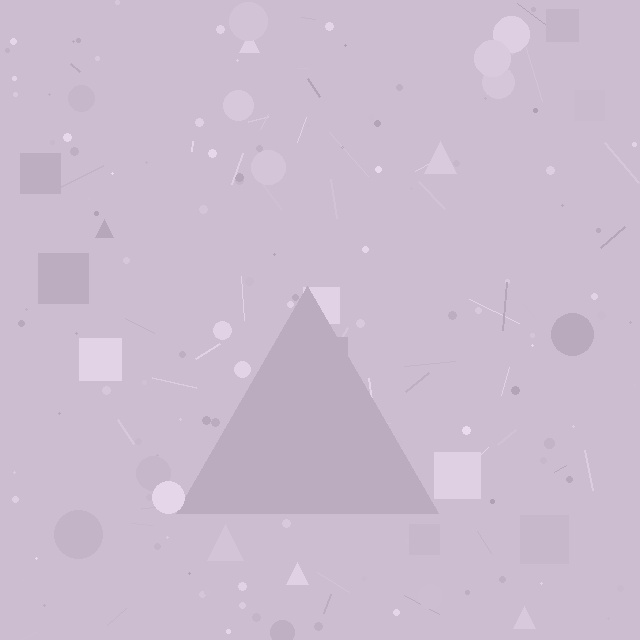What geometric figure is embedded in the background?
A triangle is embedded in the background.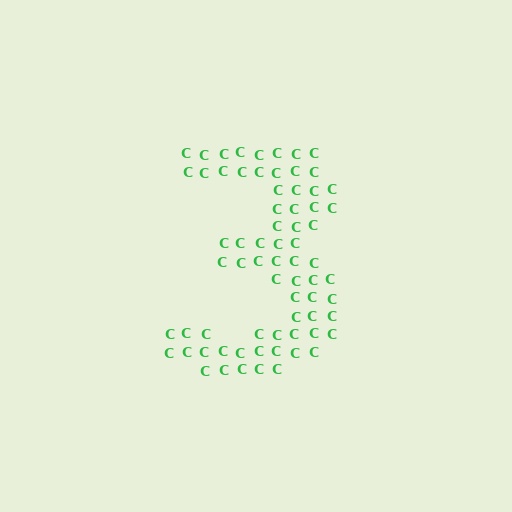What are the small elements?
The small elements are letter C's.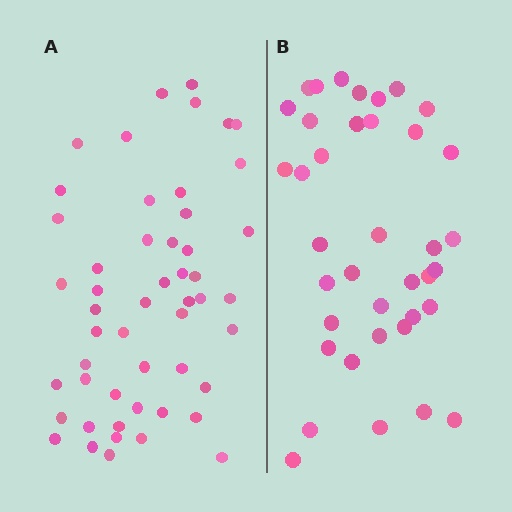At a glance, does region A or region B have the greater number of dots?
Region A (the left region) has more dots.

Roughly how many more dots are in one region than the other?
Region A has approximately 15 more dots than region B.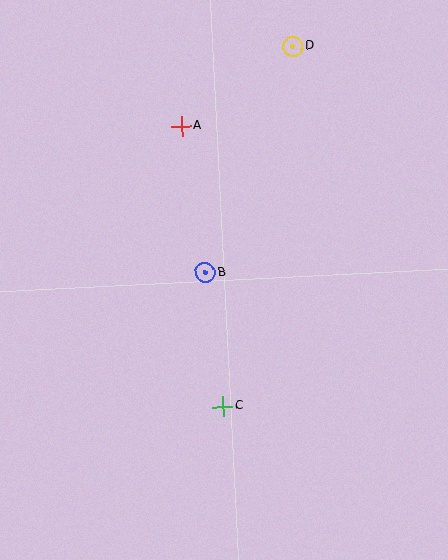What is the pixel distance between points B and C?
The distance between B and C is 135 pixels.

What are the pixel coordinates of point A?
Point A is at (181, 126).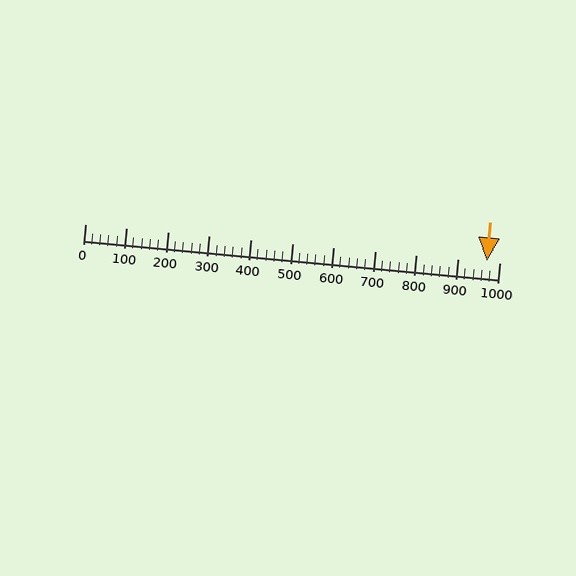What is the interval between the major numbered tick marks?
The major tick marks are spaced 100 units apart.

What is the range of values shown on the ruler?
The ruler shows values from 0 to 1000.